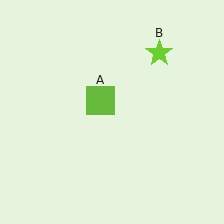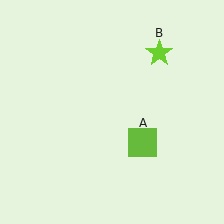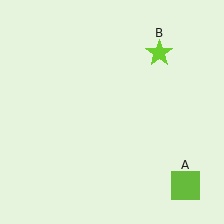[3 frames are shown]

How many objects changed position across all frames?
1 object changed position: lime square (object A).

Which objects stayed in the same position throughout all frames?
Lime star (object B) remained stationary.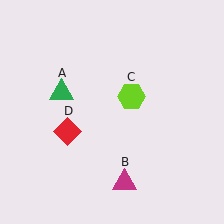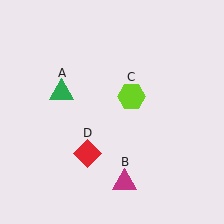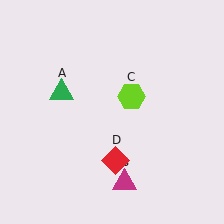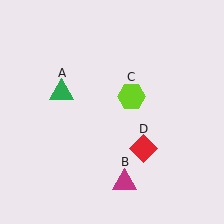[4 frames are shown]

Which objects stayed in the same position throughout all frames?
Green triangle (object A) and magenta triangle (object B) and lime hexagon (object C) remained stationary.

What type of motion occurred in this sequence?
The red diamond (object D) rotated counterclockwise around the center of the scene.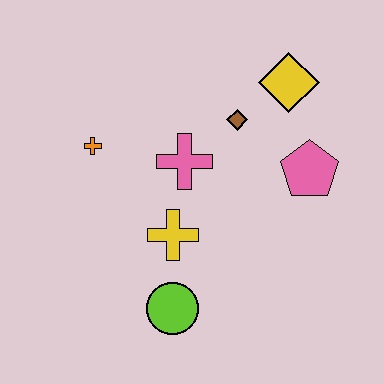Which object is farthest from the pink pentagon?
The orange cross is farthest from the pink pentagon.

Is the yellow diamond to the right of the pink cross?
Yes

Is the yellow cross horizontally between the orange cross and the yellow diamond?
Yes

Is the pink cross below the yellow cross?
No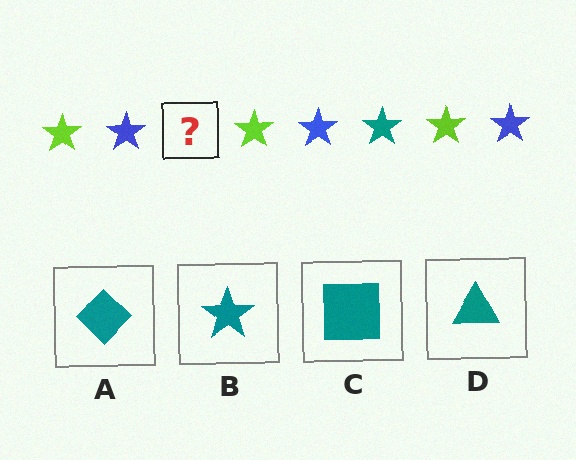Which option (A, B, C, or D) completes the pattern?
B.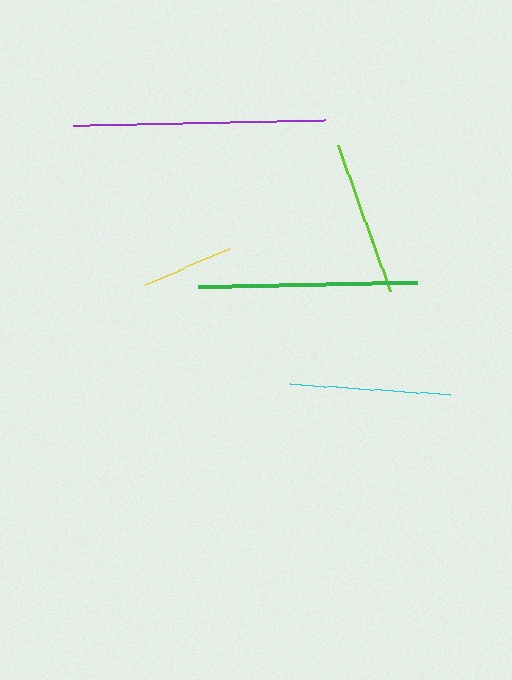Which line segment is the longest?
The purple line is the longest at approximately 252 pixels.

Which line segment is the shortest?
The yellow line is the shortest at approximately 91 pixels.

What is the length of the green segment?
The green segment is approximately 219 pixels long.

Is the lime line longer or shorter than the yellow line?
The lime line is longer than the yellow line.